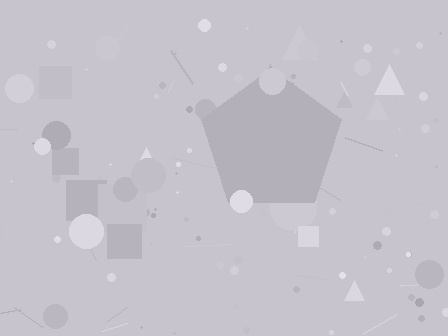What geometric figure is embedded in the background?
A pentagon is embedded in the background.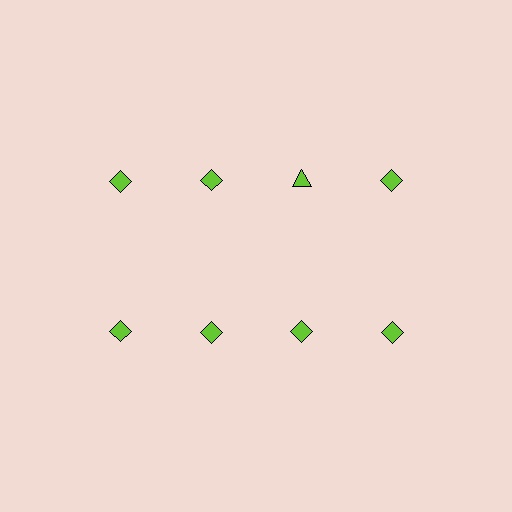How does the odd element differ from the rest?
It has a different shape: triangle instead of diamond.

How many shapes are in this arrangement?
There are 8 shapes arranged in a grid pattern.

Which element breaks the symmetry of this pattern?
The lime triangle in the top row, center column breaks the symmetry. All other shapes are lime diamonds.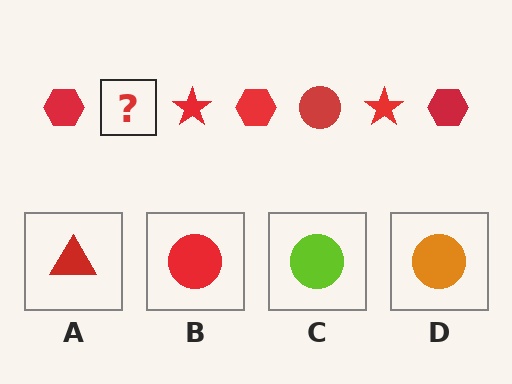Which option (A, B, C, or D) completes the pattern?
B.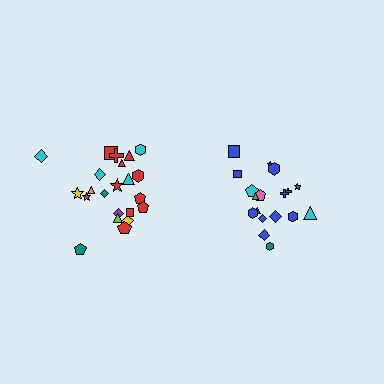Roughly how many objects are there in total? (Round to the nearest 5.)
Roughly 40 objects in total.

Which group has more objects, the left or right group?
The left group.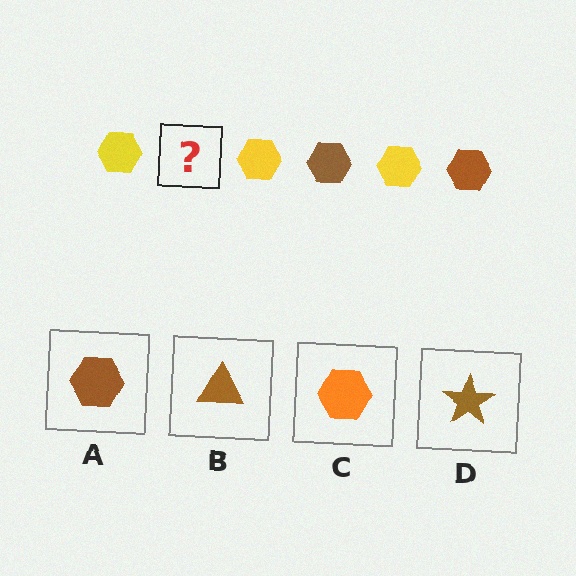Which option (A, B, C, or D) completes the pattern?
A.